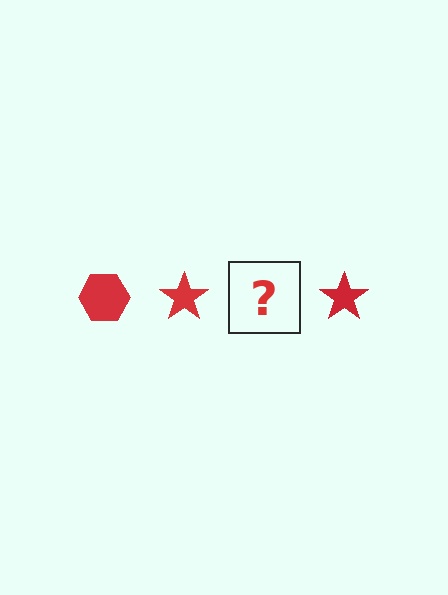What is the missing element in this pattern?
The missing element is a red hexagon.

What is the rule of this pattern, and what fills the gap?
The rule is that the pattern cycles through hexagon, star shapes in red. The gap should be filled with a red hexagon.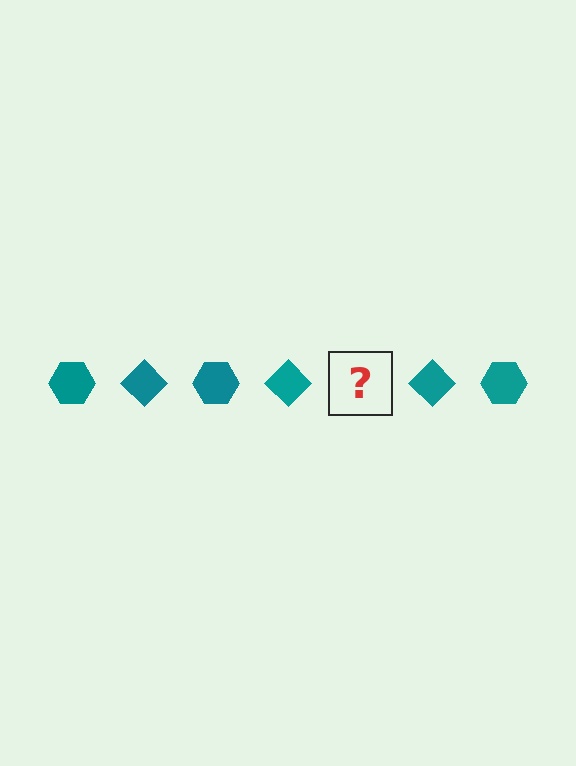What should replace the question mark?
The question mark should be replaced with a teal hexagon.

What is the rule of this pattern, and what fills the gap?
The rule is that the pattern cycles through hexagon, diamond shapes in teal. The gap should be filled with a teal hexagon.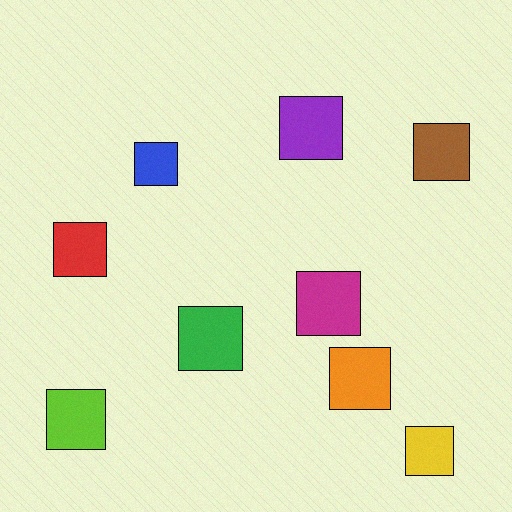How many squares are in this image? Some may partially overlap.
There are 9 squares.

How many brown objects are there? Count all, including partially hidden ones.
There is 1 brown object.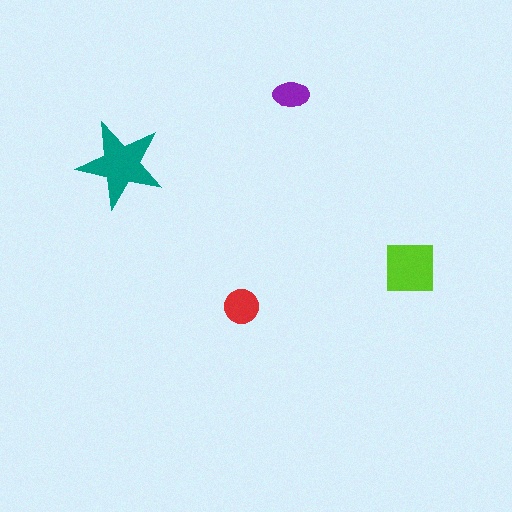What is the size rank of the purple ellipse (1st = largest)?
4th.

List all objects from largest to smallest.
The teal star, the lime square, the red circle, the purple ellipse.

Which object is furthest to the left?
The teal star is leftmost.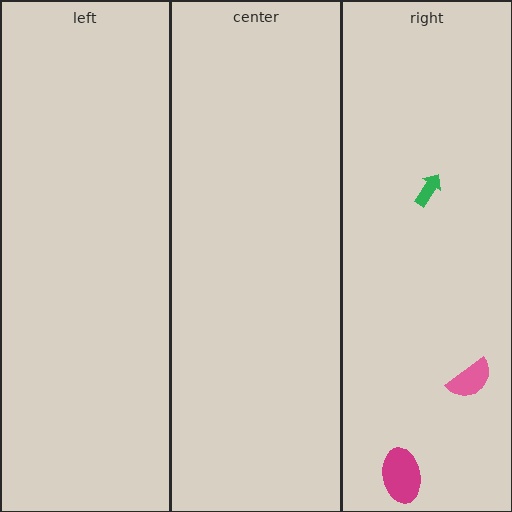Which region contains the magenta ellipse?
The right region.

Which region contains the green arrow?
The right region.